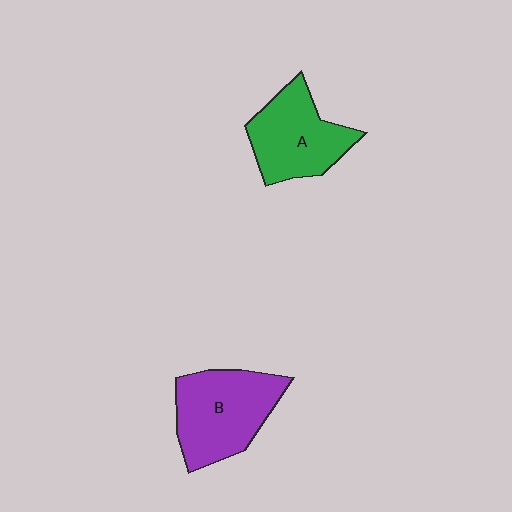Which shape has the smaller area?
Shape A (green).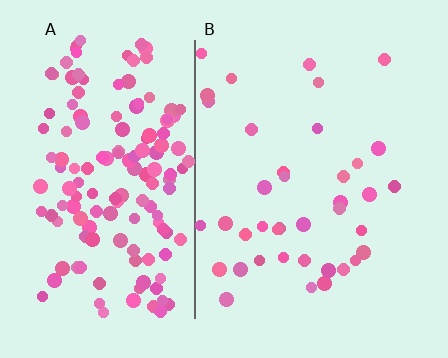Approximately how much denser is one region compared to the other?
Approximately 4.0× — region A over region B.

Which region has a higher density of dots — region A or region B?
A (the left).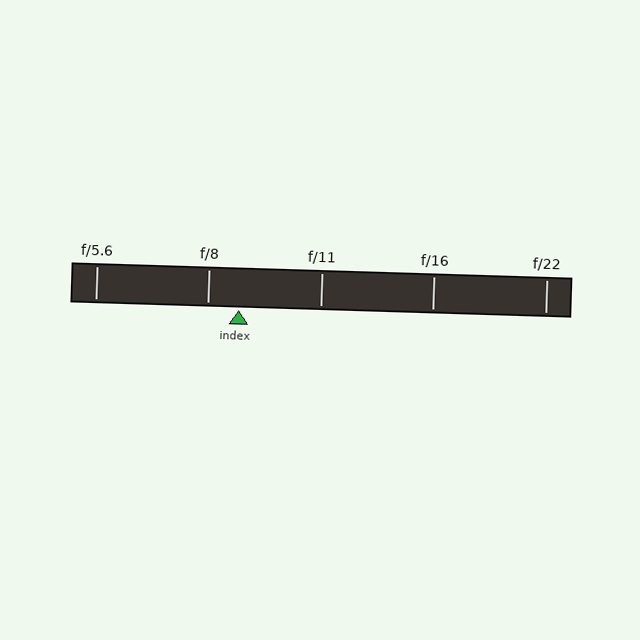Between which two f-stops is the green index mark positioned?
The index mark is between f/8 and f/11.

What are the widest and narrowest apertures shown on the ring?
The widest aperture shown is f/5.6 and the narrowest is f/22.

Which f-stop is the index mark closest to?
The index mark is closest to f/8.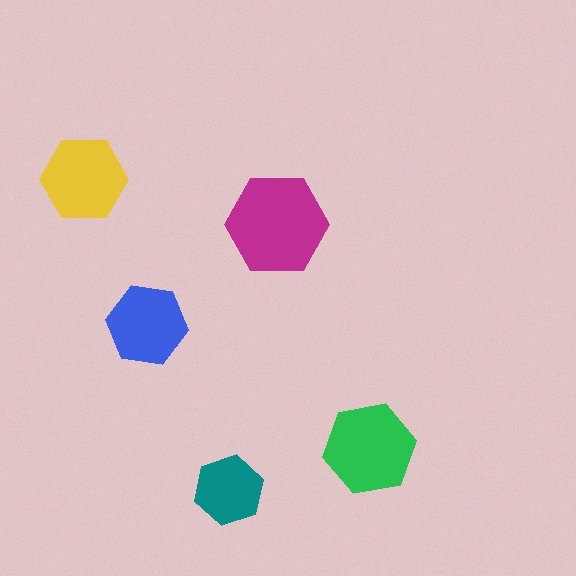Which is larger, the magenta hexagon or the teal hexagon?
The magenta one.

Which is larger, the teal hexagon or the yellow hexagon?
The yellow one.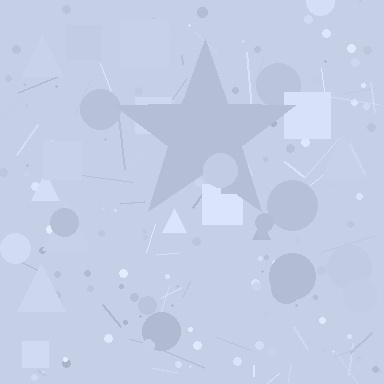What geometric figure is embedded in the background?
A star is embedded in the background.